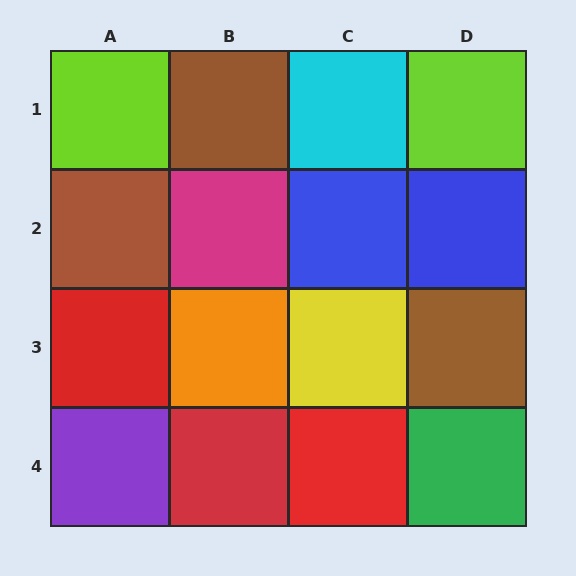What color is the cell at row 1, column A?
Lime.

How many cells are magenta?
1 cell is magenta.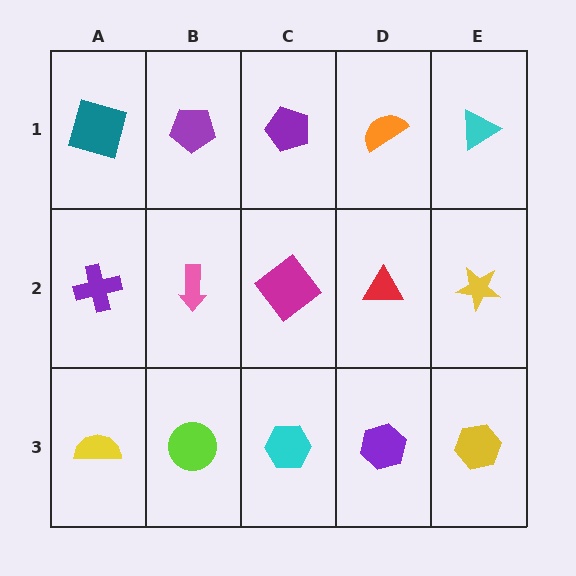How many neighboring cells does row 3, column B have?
3.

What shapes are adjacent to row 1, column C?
A magenta diamond (row 2, column C), a purple pentagon (row 1, column B), an orange semicircle (row 1, column D).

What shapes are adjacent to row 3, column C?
A magenta diamond (row 2, column C), a lime circle (row 3, column B), a purple hexagon (row 3, column D).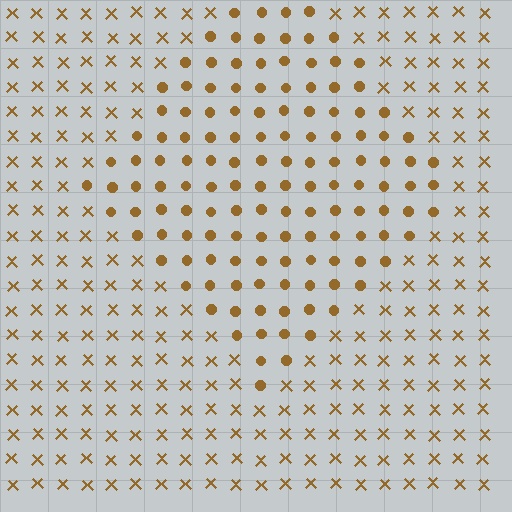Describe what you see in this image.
The image is filled with small brown elements arranged in a uniform grid. A diamond-shaped region contains circles, while the surrounding area contains X marks. The boundary is defined purely by the change in element shape.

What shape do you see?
I see a diamond.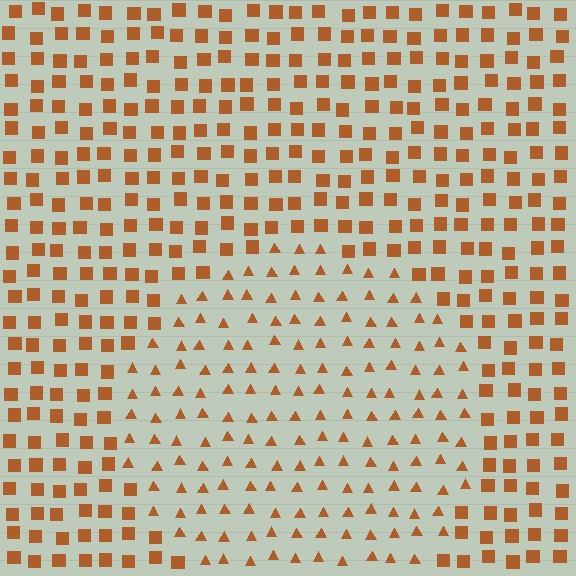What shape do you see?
I see a circle.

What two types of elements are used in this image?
The image uses triangles inside the circle region and squares outside it.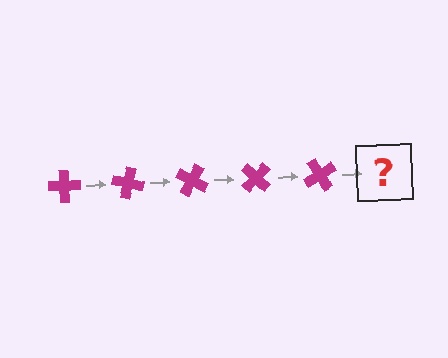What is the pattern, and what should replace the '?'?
The pattern is that the cross rotates 15 degrees each step. The '?' should be a magenta cross rotated 75 degrees.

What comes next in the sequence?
The next element should be a magenta cross rotated 75 degrees.